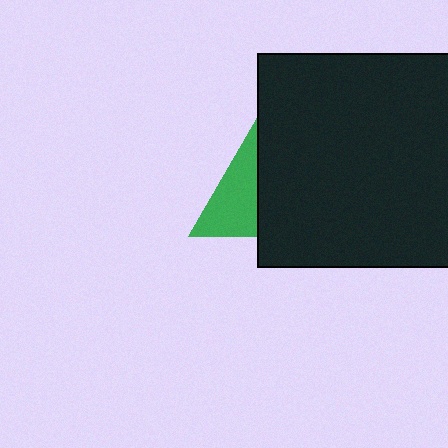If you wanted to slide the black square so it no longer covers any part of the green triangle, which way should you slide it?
Slide it right — that is the most direct way to separate the two shapes.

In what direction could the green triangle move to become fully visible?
The green triangle could move left. That would shift it out from behind the black square entirely.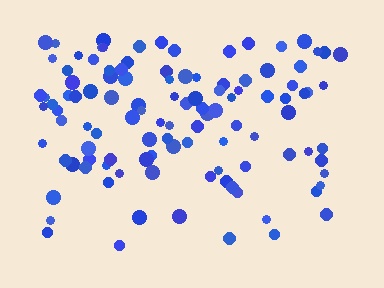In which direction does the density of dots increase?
From bottom to top, with the top side densest.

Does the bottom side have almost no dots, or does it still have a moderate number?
Still a moderate number, just noticeably fewer than the top.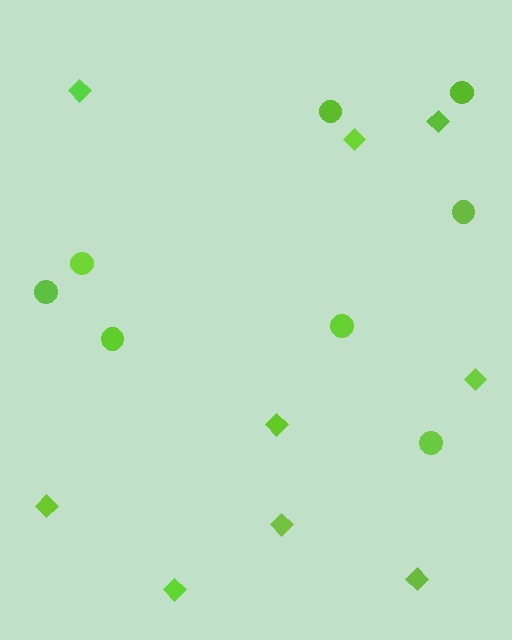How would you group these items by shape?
There are 2 groups: one group of circles (8) and one group of diamonds (9).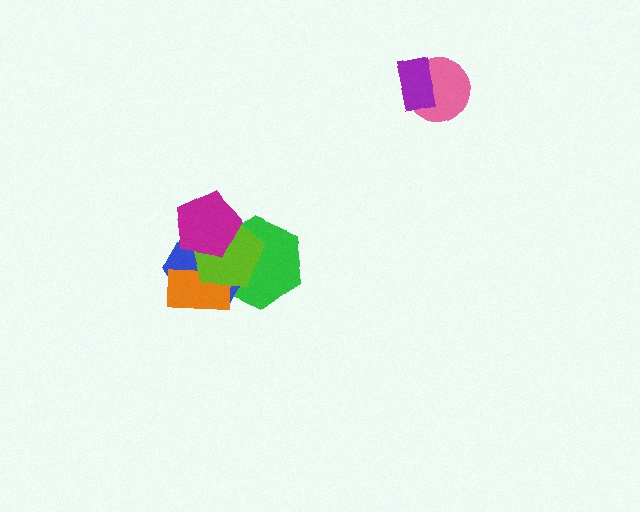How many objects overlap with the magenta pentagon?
3 objects overlap with the magenta pentagon.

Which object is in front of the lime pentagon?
The magenta pentagon is in front of the lime pentagon.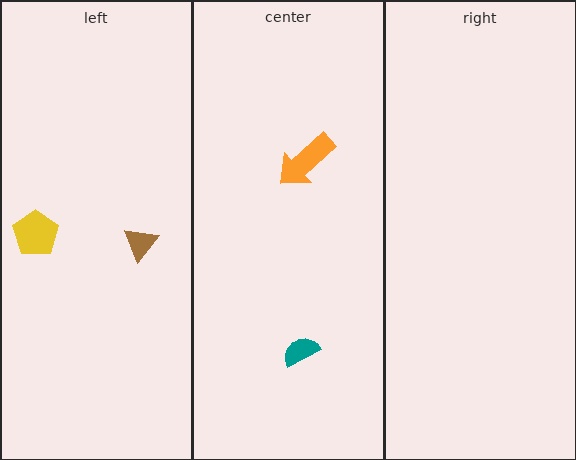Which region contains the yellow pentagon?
The left region.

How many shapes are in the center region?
2.